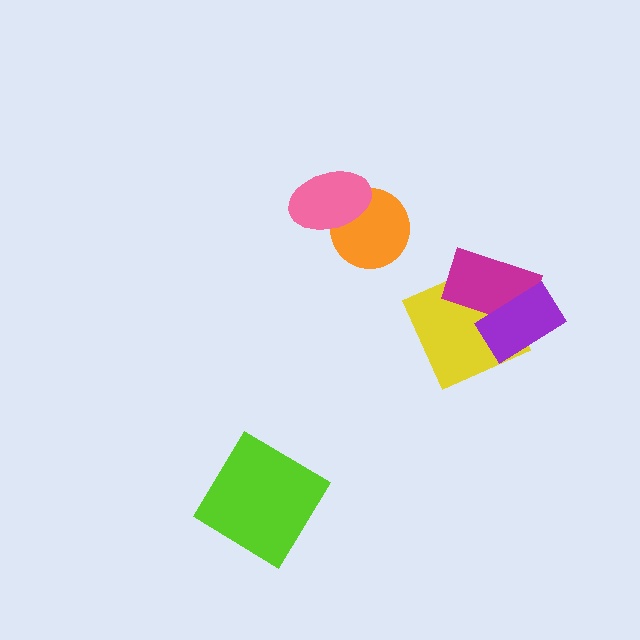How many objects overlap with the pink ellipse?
1 object overlaps with the pink ellipse.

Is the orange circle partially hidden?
Yes, it is partially covered by another shape.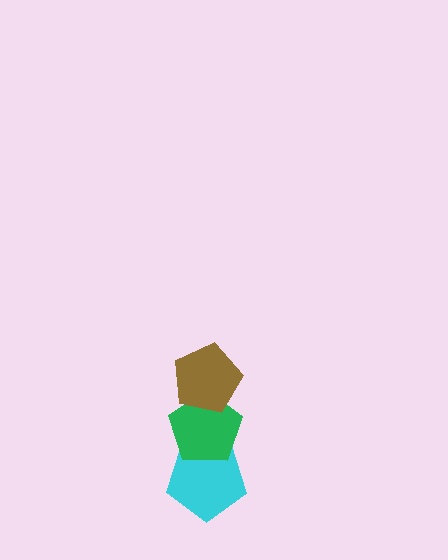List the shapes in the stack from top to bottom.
From top to bottom: the brown pentagon, the green pentagon, the cyan pentagon.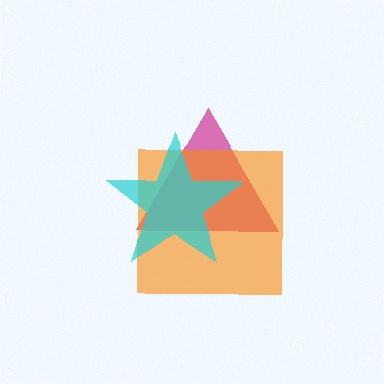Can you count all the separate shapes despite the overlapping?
Yes, there are 3 separate shapes.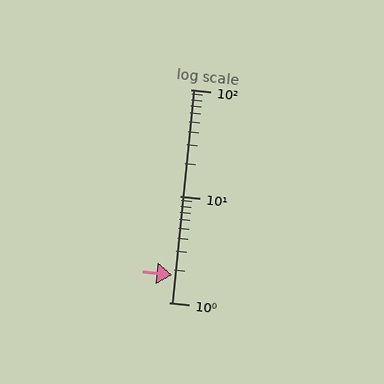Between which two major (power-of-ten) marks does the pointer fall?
The pointer is between 1 and 10.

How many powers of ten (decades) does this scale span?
The scale spans 2 decades, from 1 to 100.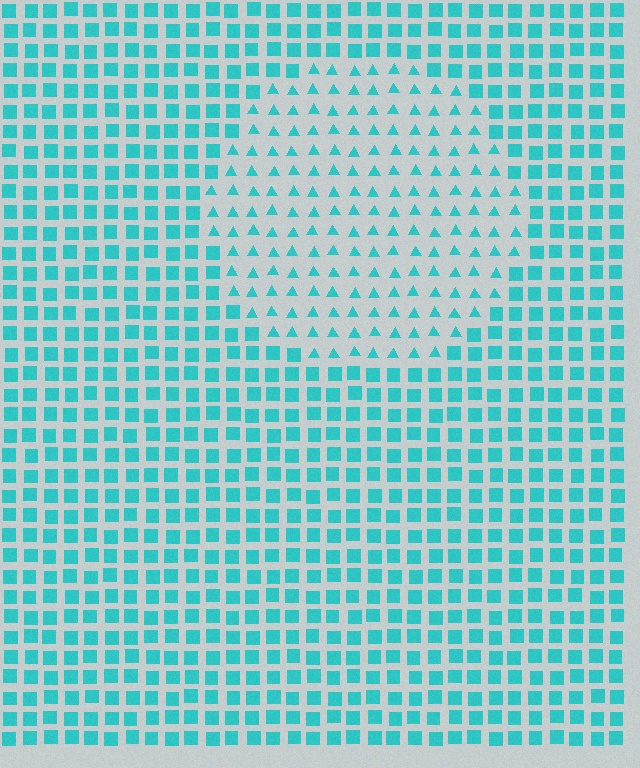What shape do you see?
I see a circle.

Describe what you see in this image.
The image is filled with small cyan elements arranged in a uniform grid. A circle-shaped region contains triangles, while the surrounding area contains squares. The boundary is defined purely by the change in element shape.